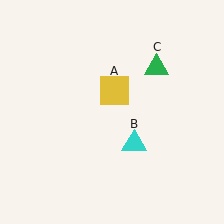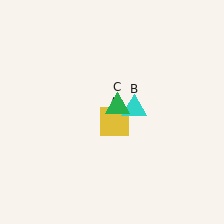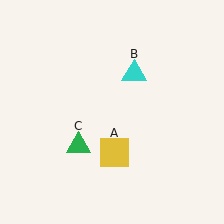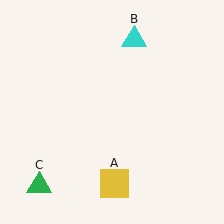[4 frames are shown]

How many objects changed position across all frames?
3 objects changed position: yellow square (object A), cyan triangle (object B), green triangle (object C).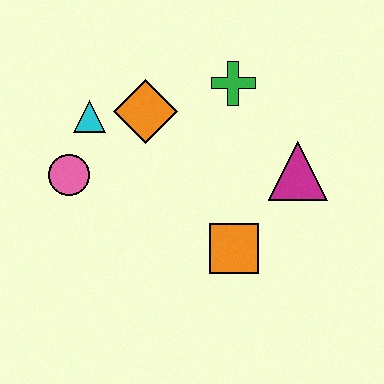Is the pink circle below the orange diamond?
Yes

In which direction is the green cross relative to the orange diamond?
The green cross is to the right of the orange diamond.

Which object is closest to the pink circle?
The cyan triangle is closest to the pink circle.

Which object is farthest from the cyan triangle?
The magenta triangle is farthest from the cyan triangle.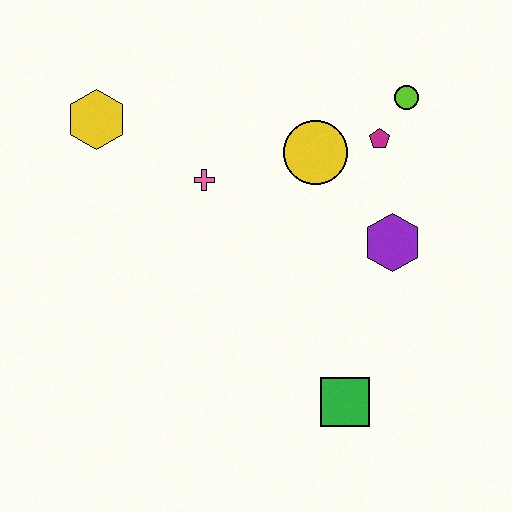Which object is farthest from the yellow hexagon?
The green square is farthest from the yellow hexagon.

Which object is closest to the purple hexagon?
The magenta pentagon is closest to the purple hexagon.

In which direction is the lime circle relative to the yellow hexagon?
The lime circle is to the right of the yellow hexagon.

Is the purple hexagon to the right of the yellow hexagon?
Yes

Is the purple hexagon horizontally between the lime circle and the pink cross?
Yes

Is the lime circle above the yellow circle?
Yes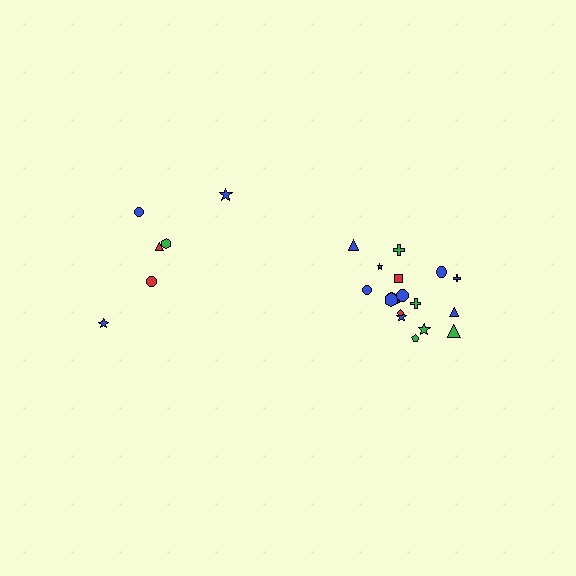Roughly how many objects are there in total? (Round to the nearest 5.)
Roughly 25 objects in total.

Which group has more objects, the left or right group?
The right group.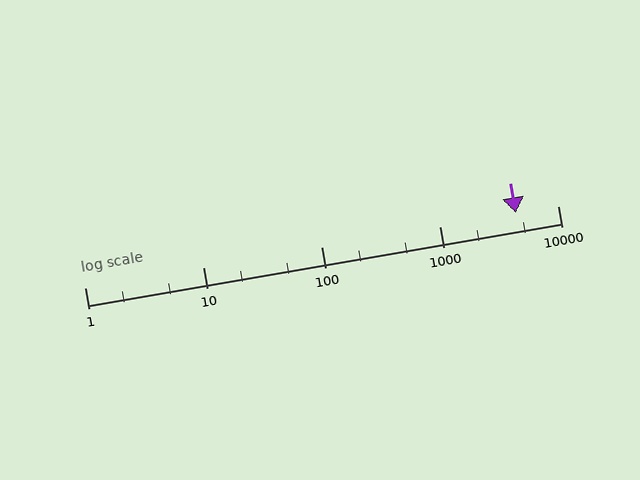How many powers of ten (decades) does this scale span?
The scale spans 4 decades, from 1 to 10000.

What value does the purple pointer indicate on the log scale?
The pointer indicates approximately 4400.